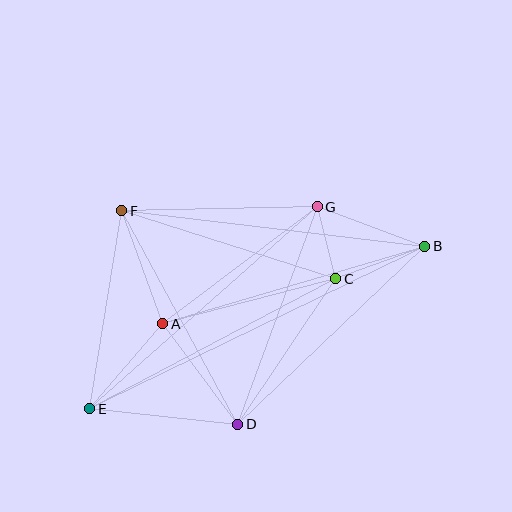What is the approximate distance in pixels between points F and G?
The distance between F and G is approximately 196 pixels.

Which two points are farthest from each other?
Points B and E are farthest from each other.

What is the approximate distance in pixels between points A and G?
The distance between A and G is approximately 194 pixels.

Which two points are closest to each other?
Points C and G are closest to each other.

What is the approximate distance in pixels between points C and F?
The distance between C and F is approximately 225 pixels.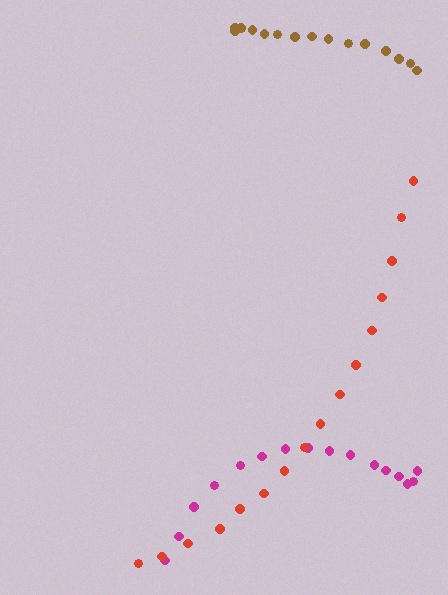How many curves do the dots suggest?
There are 3 distinct paths.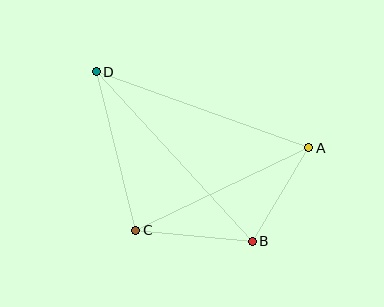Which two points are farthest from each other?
Points B and D are farthest from each other.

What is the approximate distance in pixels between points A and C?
The distance between A and C is approximately 192 pixels.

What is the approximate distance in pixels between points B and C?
The distance between B and C is approximately 117 pixels.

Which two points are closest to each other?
Points A and B are closest to each other.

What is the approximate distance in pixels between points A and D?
The distance between A and D is approximately 226 pixels.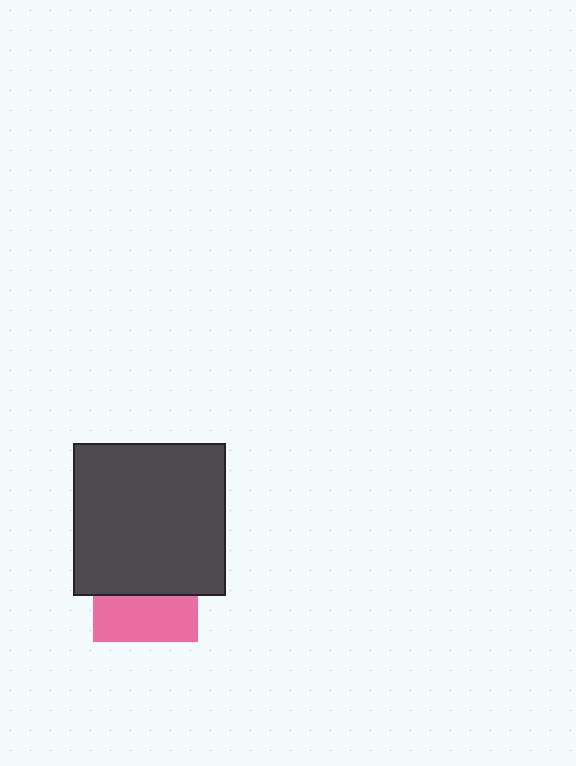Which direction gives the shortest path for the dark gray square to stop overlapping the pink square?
Moving up gives the shortest separation.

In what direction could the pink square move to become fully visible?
The pink square could move down. That would shift it out from behind the dark gray square entirely.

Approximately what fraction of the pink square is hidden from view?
Roughly 57% of the pink square is hidden behind the dark gray square.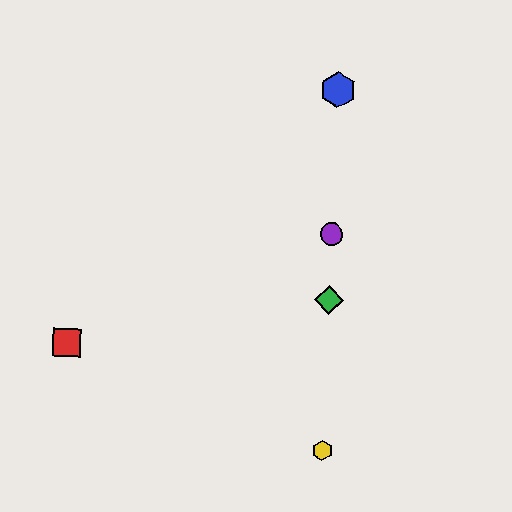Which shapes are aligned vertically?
The blue hexagon, the green diamond, the yellow hexagon, the purple circle are aligned vertically.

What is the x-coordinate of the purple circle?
The purple circle is at x≈332.